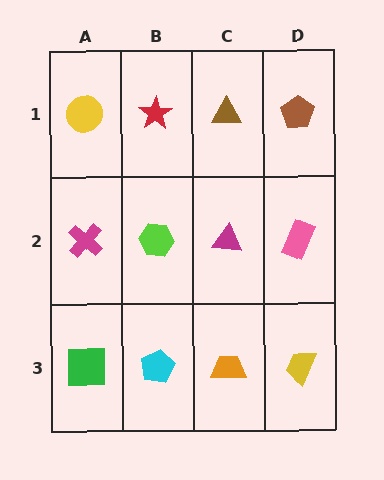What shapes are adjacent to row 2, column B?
A red star (row 1, column B), a cyan pentagon (row 3, column B), a magenta cross (row 2, column A), a magenta triangle (row 2, column C).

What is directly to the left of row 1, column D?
A brown triangle.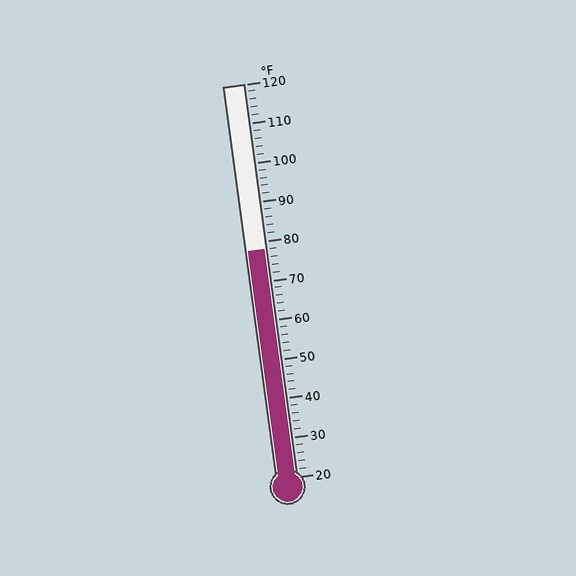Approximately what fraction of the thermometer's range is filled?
The thermometer is filled to approximately 60% of its range.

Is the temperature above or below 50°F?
The temperature is above 50°F.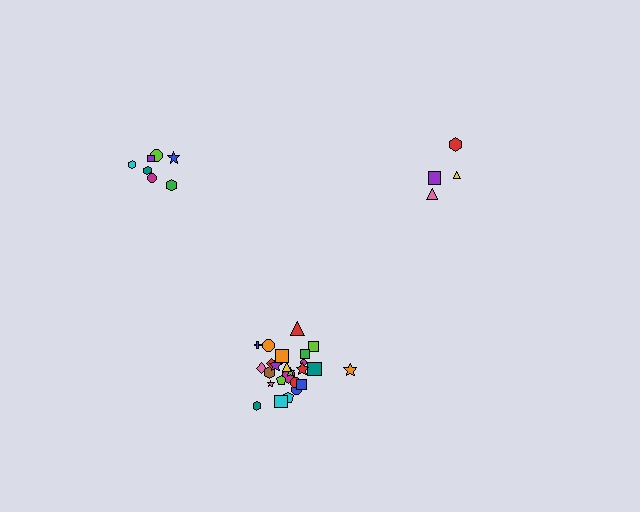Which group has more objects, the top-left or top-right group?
The top-left group.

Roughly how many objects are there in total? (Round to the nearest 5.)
Roughly 35 objects in total.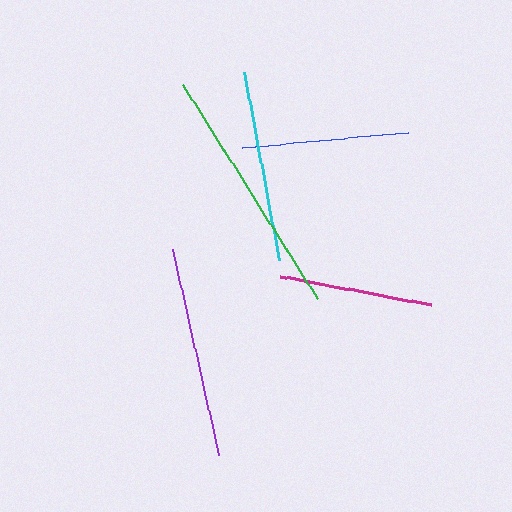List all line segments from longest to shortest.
From longest to shortest: green, purple, cyan, blue, magenta.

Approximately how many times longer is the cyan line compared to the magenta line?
The cyan line is approximately 1.3 times the length of the magenta line.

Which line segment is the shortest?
The magenta line is the shortest at approximately 153 pixels.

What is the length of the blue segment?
The blue segment is approximately 167 pixels long.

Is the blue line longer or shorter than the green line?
The green line is longer than the blue line.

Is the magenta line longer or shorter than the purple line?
The purple line is longer than the magenta line.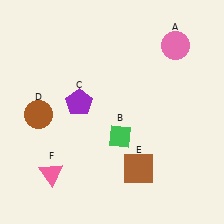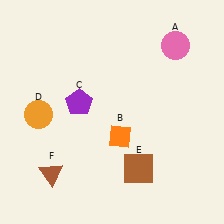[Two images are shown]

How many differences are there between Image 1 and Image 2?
There are 3 differences between the two images.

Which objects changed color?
B changed from green to orange. D changed from brown to orange. F changed from pink to brown.